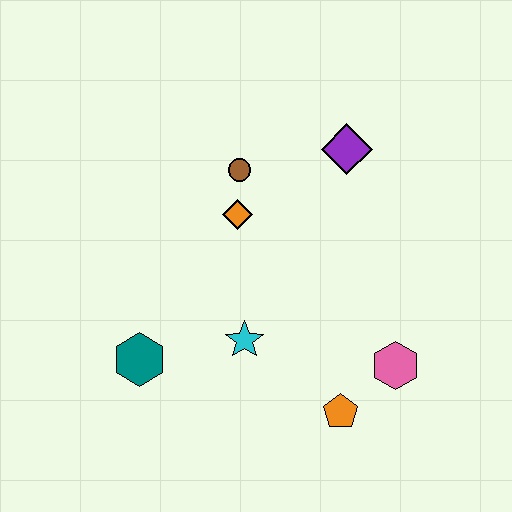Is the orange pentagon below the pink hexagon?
Yes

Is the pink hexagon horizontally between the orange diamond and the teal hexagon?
No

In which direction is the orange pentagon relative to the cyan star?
The orange pentagon is to the right of the cyan star.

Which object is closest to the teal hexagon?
The cyan star is closest to the teal hexagon.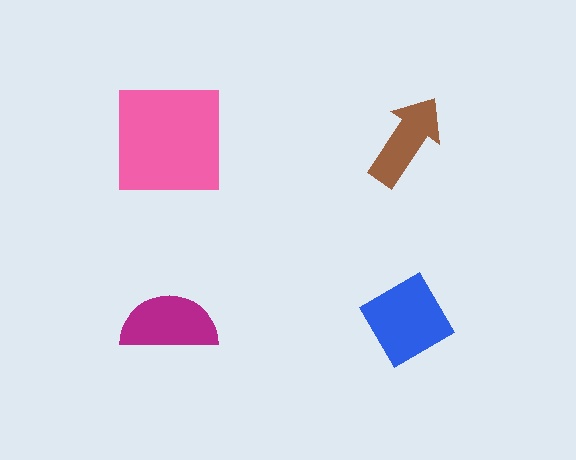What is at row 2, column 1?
A magenta semicircle.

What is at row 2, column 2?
A blue diamond.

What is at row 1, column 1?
A pink square.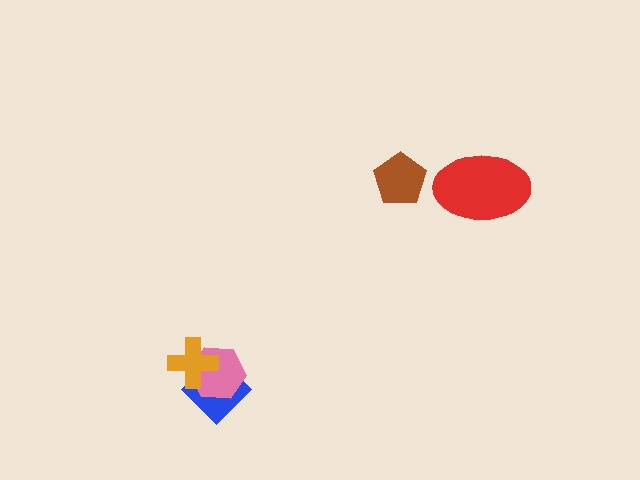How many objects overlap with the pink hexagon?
2 objects overlap with the pink hexagon.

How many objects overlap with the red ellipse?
0 objects overlap with the red ellipse.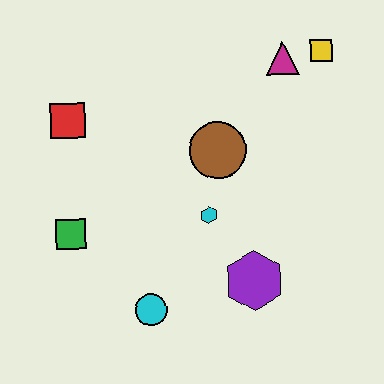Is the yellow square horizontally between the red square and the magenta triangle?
No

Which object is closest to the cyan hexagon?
The brown circle is closest to the cyan hexagon.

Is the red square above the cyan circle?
Yes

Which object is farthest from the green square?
The yellow square is farthest from the green square.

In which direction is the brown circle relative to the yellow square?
The brown circle is to the left of the yellow square.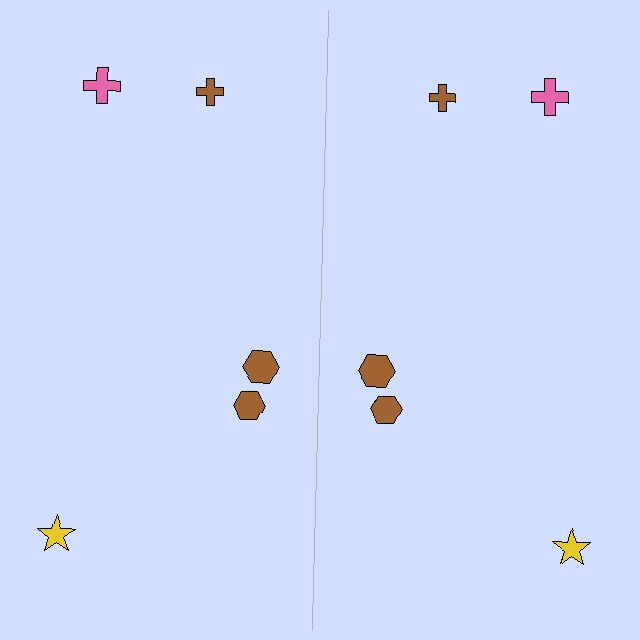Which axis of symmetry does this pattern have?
The pattern has a vertical axis of symmetry running through the center of the image.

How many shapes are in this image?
There are 10 shapes in this image.